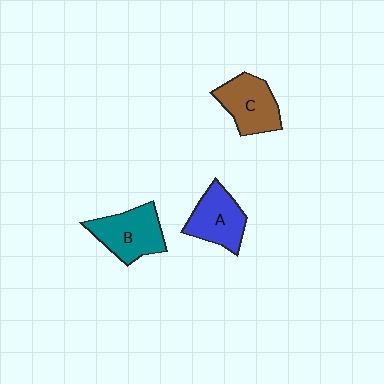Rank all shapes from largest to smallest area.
From largest to smallest: B (teal), C (brown), A (blue).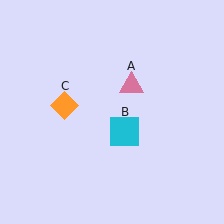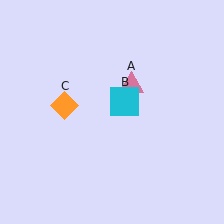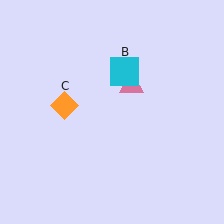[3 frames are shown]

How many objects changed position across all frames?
1 object changed position: cyan square (object B).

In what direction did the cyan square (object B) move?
The cyan square (object B) moved up.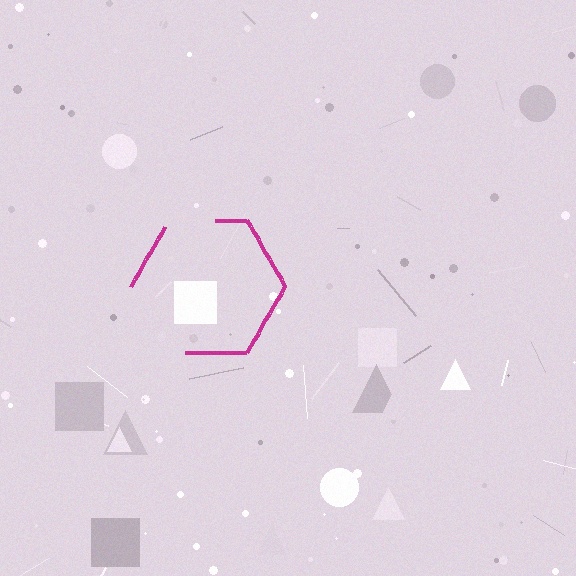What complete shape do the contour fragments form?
The contour fragments form a hexagon.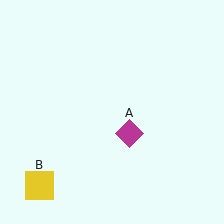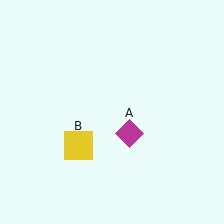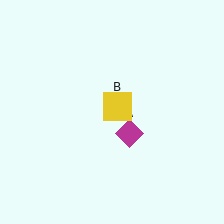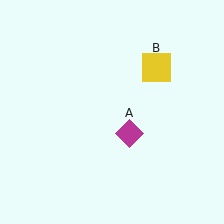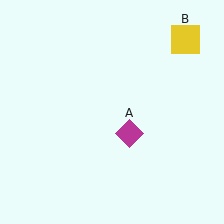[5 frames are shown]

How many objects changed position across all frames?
1 object changed position: yellow square (object B).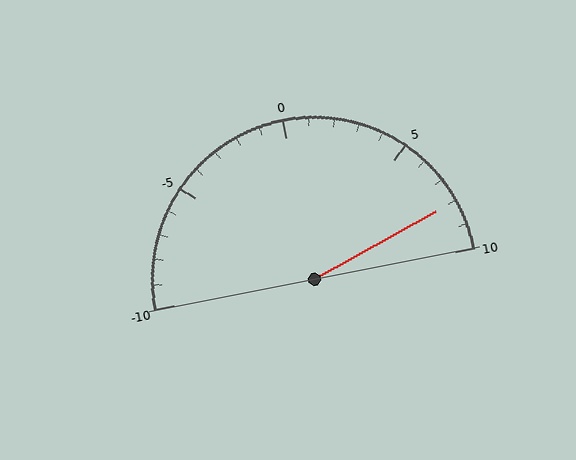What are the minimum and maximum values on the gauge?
The gauge ranges from -10 to 10.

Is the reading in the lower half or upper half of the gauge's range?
The reading is in the upper half of the range (-10 to 10).